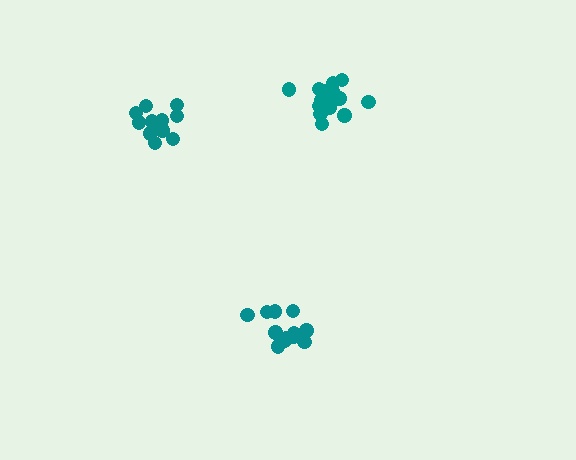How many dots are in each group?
Group 1: 13 dots, Group 2: 17 dots, Group 3: 12 dots (42 total).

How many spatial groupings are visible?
There are 3 spatial groupings.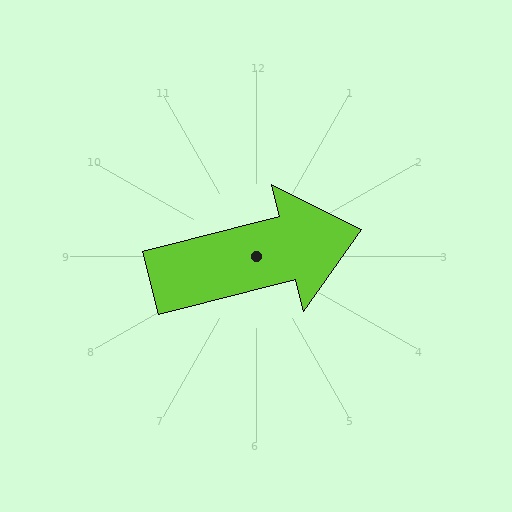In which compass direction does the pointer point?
East.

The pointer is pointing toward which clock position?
Roughly 3 o'clock.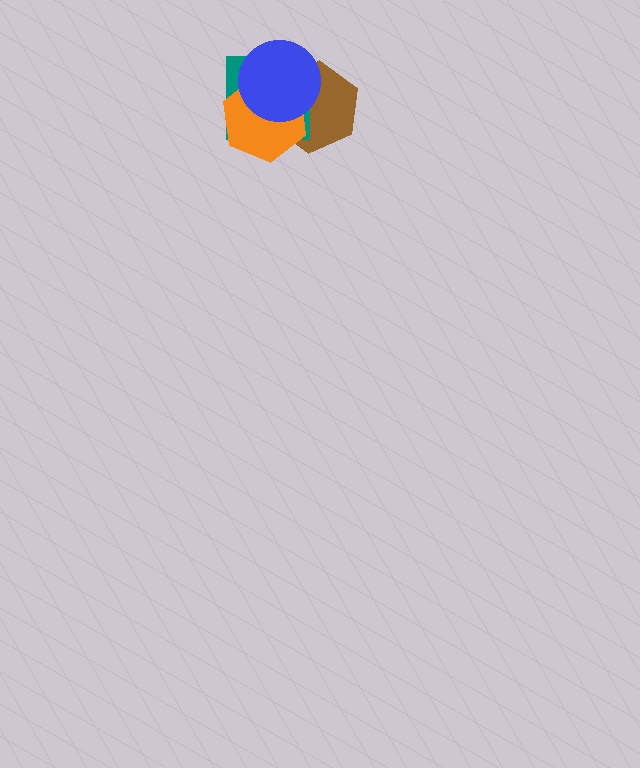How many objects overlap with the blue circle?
3 objects overlap with the blue circle.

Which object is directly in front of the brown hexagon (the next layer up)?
The teal square is directly in front of the brown hexagon.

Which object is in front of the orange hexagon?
The blue circle is in front of the orange hexagon.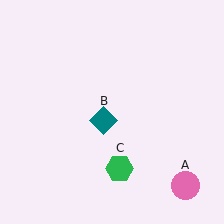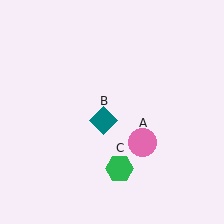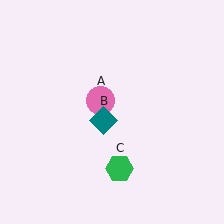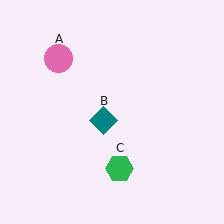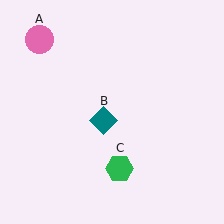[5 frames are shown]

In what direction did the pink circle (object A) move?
The pink circle (object A) moved up and to the left.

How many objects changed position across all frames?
1 object changed position: pink circle (object A).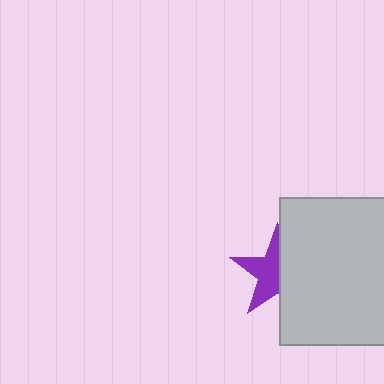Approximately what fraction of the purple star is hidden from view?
Roughly 45% of the purple star is hidden behind the light gray square.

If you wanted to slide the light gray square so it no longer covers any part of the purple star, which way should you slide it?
Slide it right — that is the most direct way to separate the two shapes.